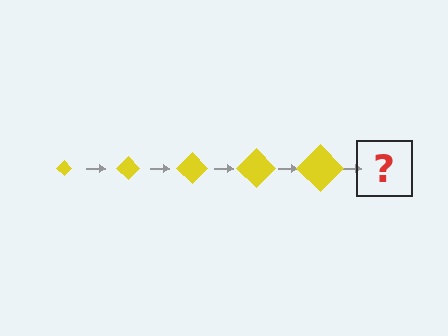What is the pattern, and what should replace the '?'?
The pattern is that the diamond gets progressively larger each step. The '?' should be a yellow diamond, larger than the previous one.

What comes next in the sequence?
The next element should be a yellow diamond, larger than the previous one.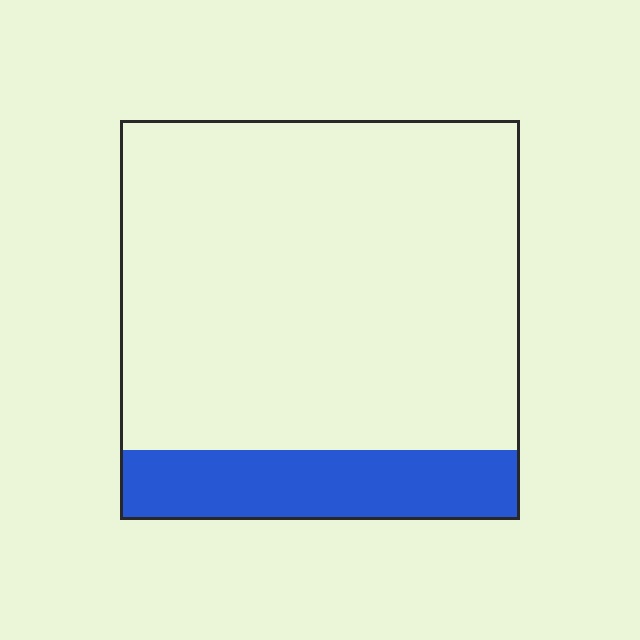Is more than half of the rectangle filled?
No.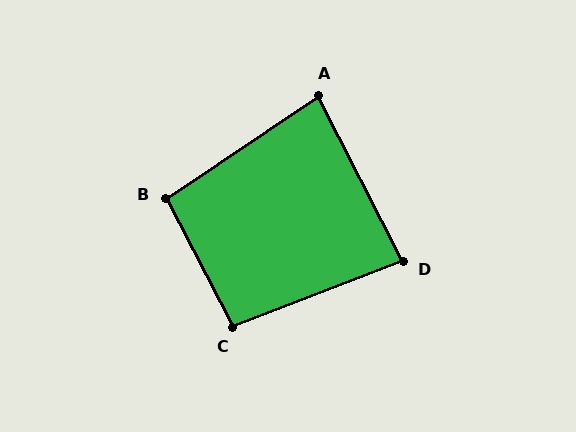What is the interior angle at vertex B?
Approximately 96 degrees (obtuse).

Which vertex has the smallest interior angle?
A, at approximately 83 degrees.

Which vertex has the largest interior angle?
C, at approximately 97 degrees.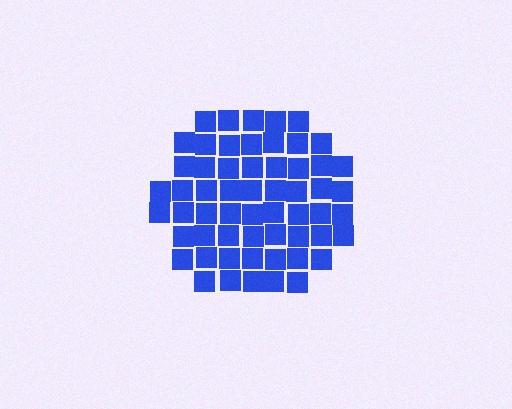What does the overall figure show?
The overall figure shows a hexagon.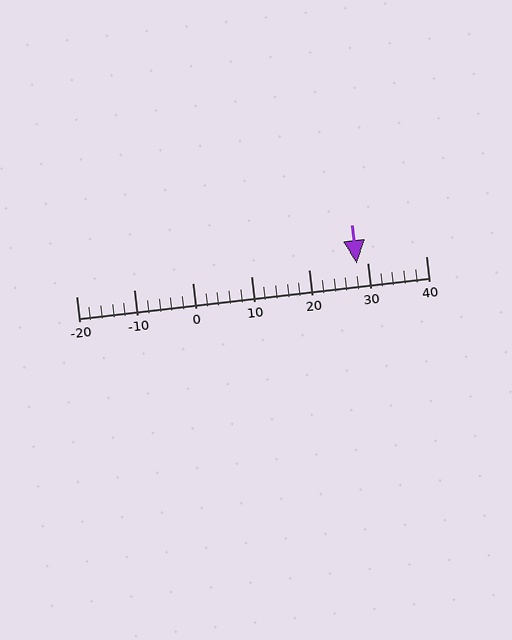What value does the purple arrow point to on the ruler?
The purple arrow points to approximately 28.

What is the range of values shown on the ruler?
The ruler shows values from -20 to 40.